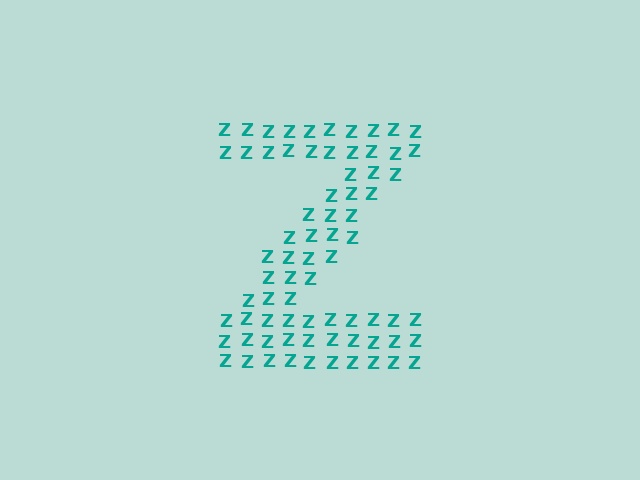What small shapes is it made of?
It is made of small letter Z's.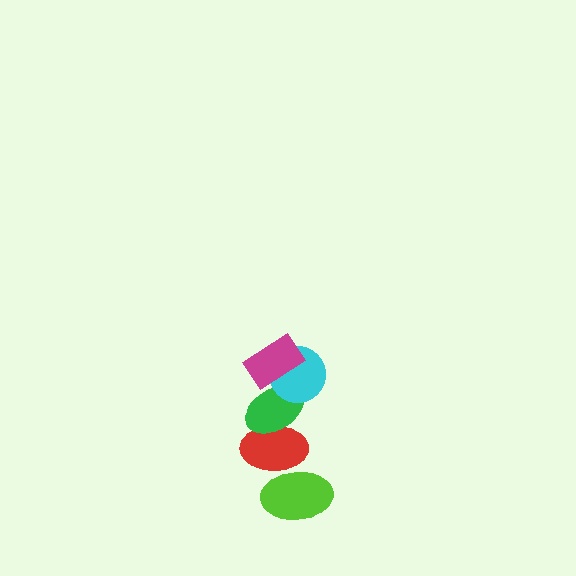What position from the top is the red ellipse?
The red ellipse is 4th from the top.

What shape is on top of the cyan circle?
The magenta rectangle is on top of the cyan circle.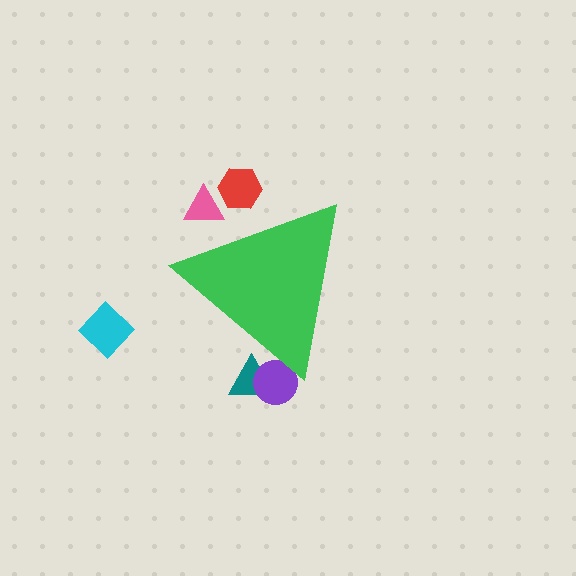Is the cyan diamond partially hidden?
No, the cyan diamond is fully visible.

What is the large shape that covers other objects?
A green triangle.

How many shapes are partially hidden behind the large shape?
4 shapes are partially hidden.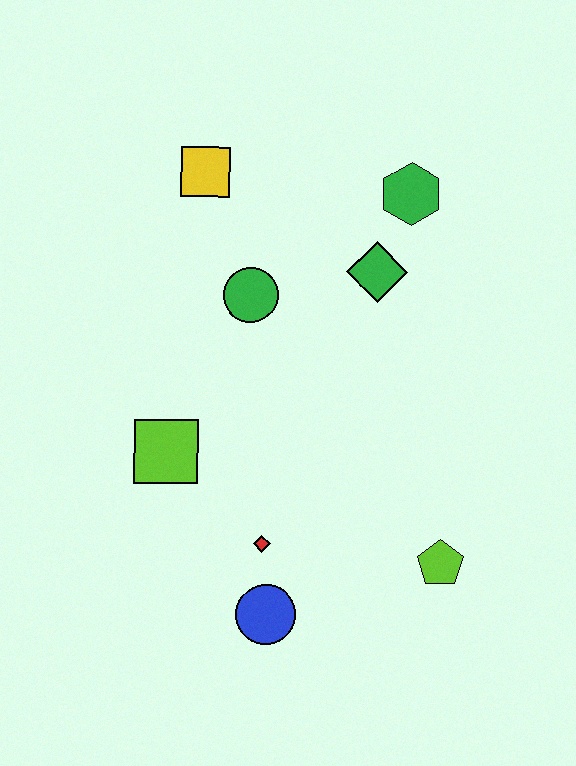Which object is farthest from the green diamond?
The blue circle is farthest from the green diamond.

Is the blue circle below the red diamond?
Yes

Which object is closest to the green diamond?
The green hexagon is closest to the green diamond.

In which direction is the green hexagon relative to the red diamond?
The green hexagon is above the red diamond.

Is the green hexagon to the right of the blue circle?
Yes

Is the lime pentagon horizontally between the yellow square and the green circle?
No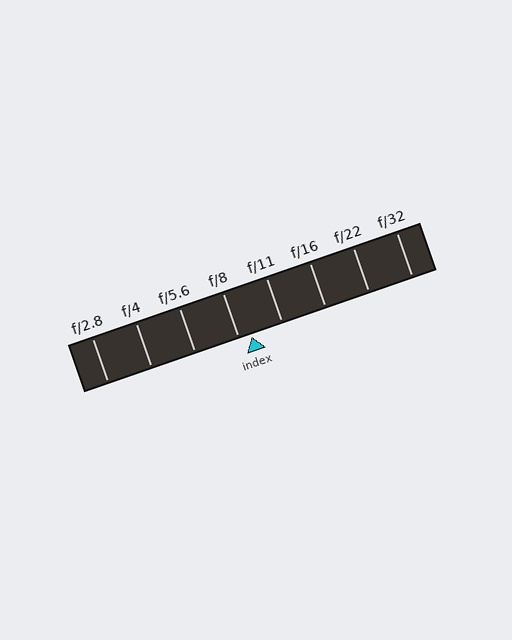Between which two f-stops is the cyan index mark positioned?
The index mark is between f/8 and f/11.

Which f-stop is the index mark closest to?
The index mark is closest to f/8.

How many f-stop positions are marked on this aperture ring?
There are 8 f-stop positions marked.